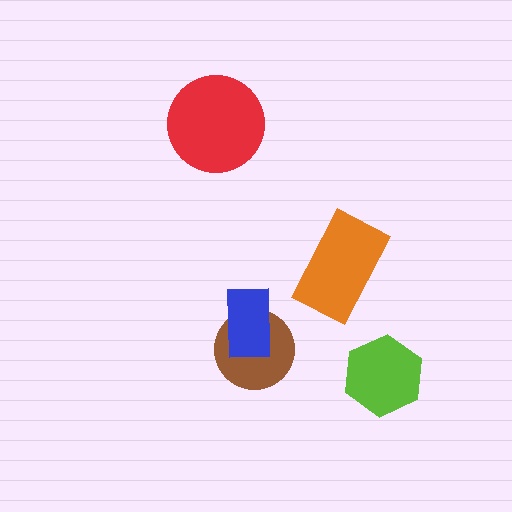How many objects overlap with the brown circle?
1 object overlaps with the brown circle.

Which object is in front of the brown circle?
The blue rectangle is in front of the brown circle.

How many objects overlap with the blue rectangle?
1 object overlaps with the blue rectangle.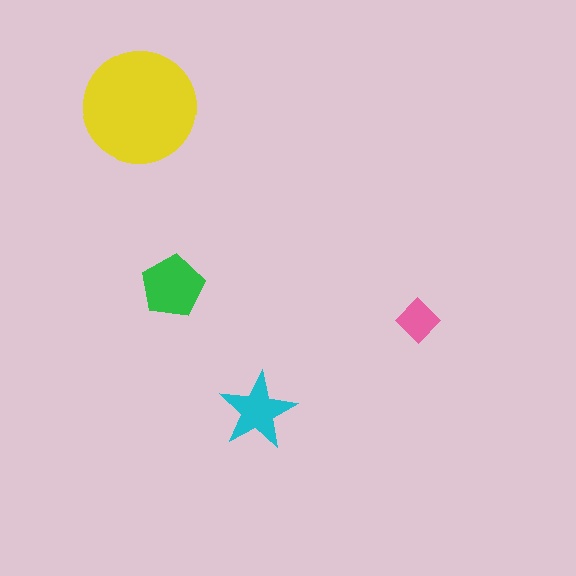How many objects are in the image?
There are 4 objects in the image.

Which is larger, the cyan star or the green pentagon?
The green pentagon.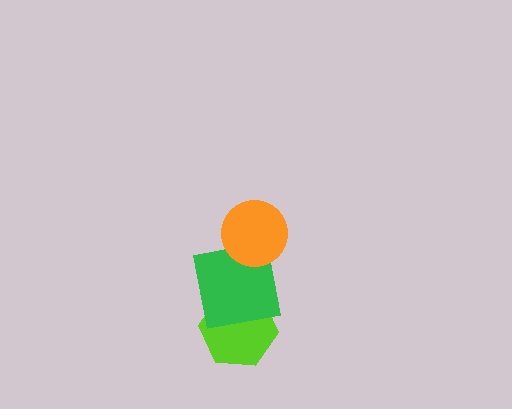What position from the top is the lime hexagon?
The lime hexagon is 3rd from the top.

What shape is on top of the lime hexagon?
The green square is on top of the lime hexagon.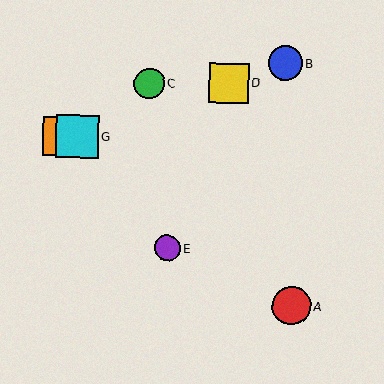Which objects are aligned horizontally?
Objects F, G are aligned horizontally.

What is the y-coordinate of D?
Object D is at y≈83.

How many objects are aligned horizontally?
2 objects (F, G) are aligned horizontally.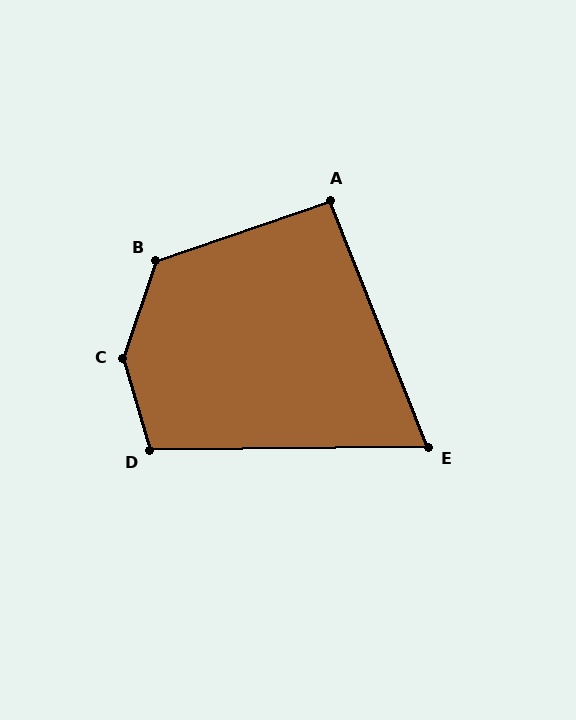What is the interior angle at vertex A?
Approximately 93 degrees (approximately right).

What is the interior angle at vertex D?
Approximately 106 degrees (obtuse).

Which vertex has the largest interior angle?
C, at approximately 145 degrees.